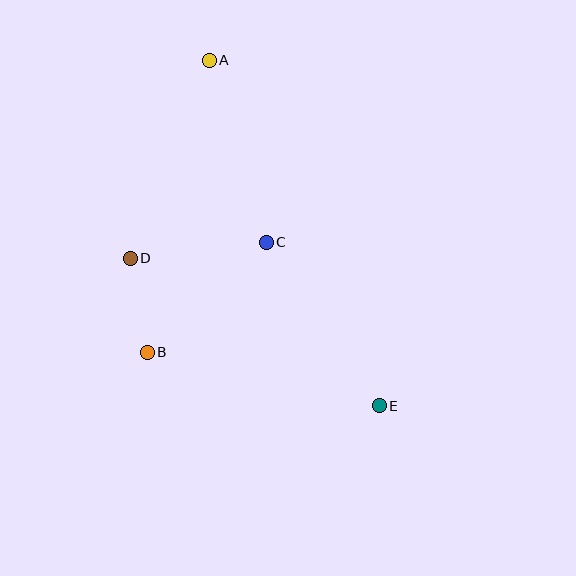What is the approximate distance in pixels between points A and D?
The distance between A and D is approximately 213 pixels.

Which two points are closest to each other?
Points B and D are closest to each other.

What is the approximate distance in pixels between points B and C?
The distance between B and C is approximately 162 pixels.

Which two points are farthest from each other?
Points A and E are farthest from each other.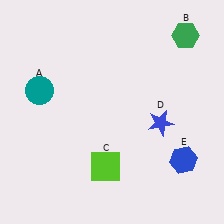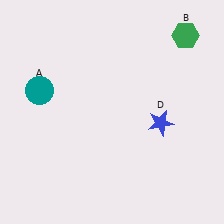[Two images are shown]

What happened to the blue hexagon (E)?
The blue hexagon (E) was removed in Image 2. It was in the bottom-right area of Image 1.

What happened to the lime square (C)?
The lime square (C) was removed in Image 2. It was in the bottom-left area of Image 1.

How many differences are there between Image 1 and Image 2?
There are 2 differences between the two images.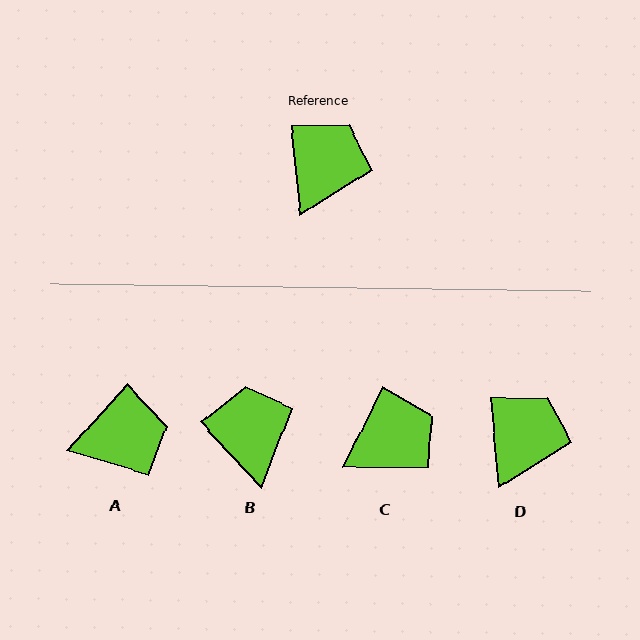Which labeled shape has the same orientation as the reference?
D.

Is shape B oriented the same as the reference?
No, it is off by about 38 degrees.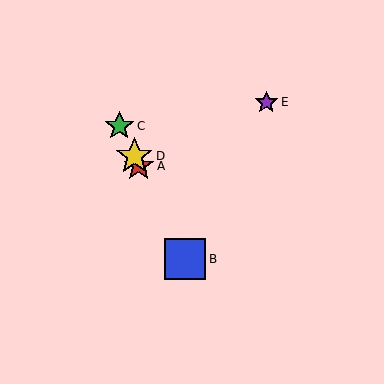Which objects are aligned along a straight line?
Objects A, B, C, D are aligned along a straight line.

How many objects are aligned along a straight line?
4 objects (A, B, C, D) are aligned along a straight line.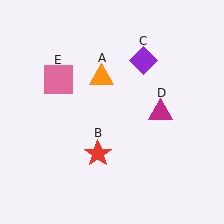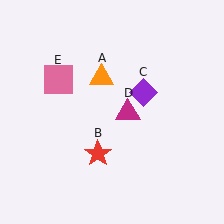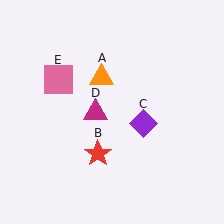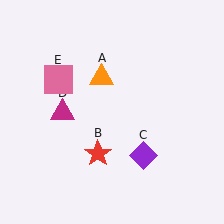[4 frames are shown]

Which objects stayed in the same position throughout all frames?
Orange triangle (object A) and red star (object B) and pink square (object E) remained stationary.